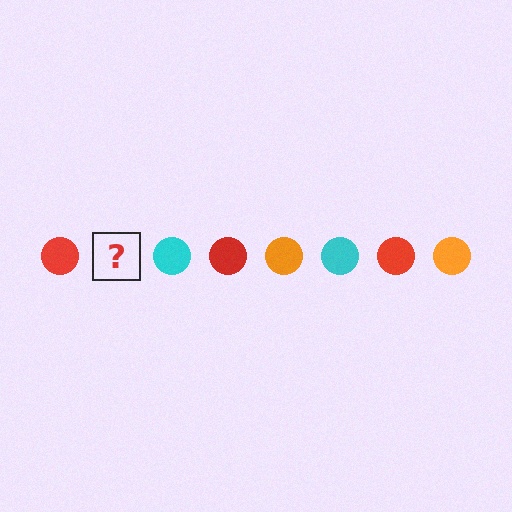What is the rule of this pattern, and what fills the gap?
The rule is that the pattern cycles through red, orange, cyan circles. The gap should be filled with an orange circle.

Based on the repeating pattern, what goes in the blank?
The blank should be an orange circle.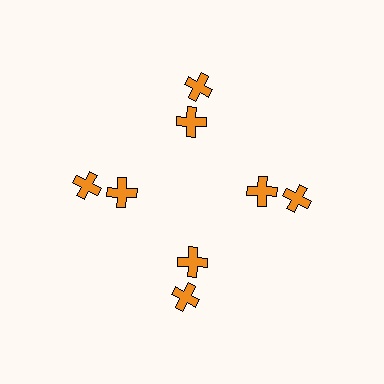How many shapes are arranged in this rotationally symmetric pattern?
There are 8 shapes, arranged in 4 groups of 2.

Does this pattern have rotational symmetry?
Yes, this pattern has 4-fold rotational symmetry. It looks the same after rotating 90 degrees around the center.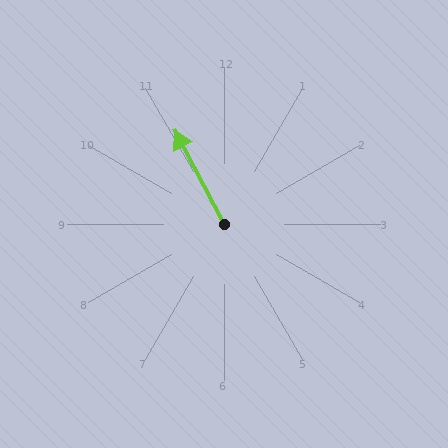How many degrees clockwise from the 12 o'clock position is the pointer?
Approximately 332 degrees.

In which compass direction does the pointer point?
Northwest.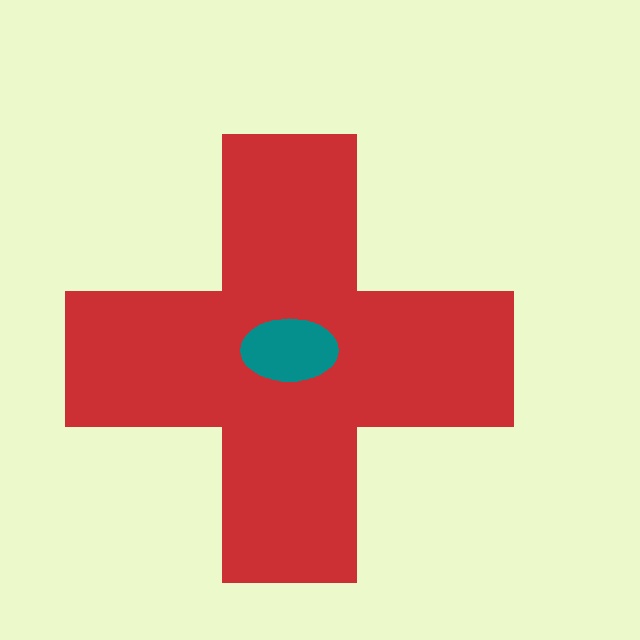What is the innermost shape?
The teal ellipse.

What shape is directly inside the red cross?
The teal ellipse.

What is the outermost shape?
The red cross.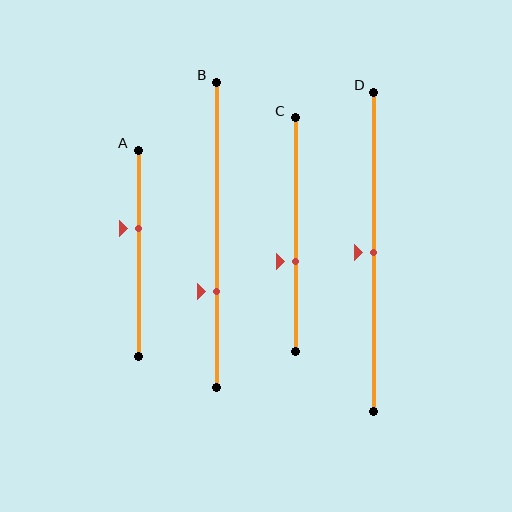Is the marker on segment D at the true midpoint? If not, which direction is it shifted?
Yes, the marker on segment D is at the true midpoint.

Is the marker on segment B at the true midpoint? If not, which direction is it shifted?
No, the marker on segment B is shifted downward by about 18% of the segment length.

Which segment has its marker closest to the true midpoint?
Segment D has its marker closest to the true midpoint.